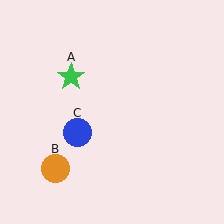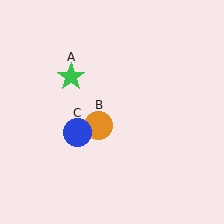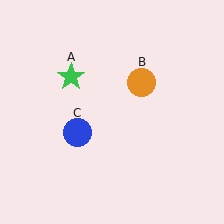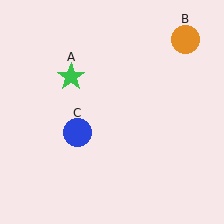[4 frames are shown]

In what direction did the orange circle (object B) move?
The orange circle (object B) moved up and to the right.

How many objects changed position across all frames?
1 object changed position: orange circle (object B).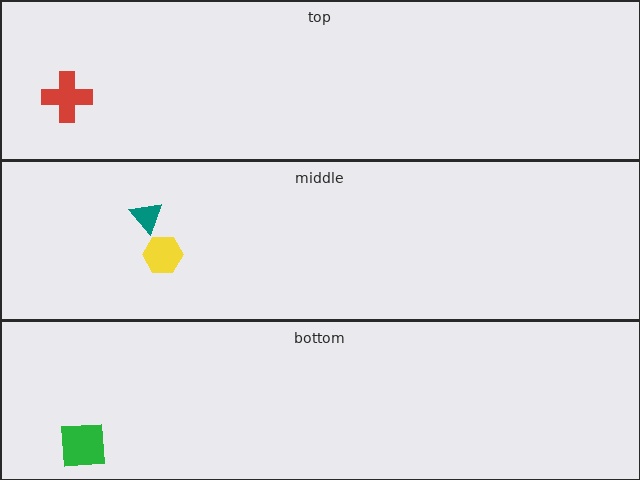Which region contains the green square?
The bottom region.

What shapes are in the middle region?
The yellow hexagon, the teal triangle.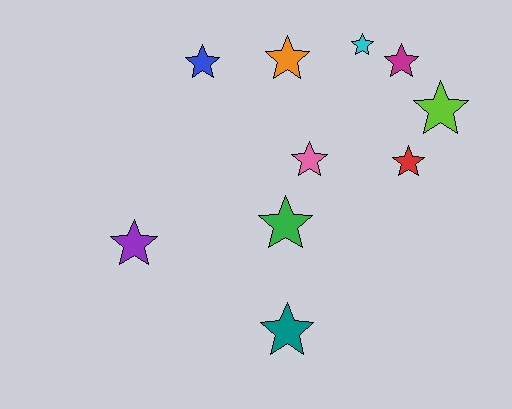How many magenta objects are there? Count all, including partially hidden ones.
There is 1 magenta object.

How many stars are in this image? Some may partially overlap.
There are 10 stars.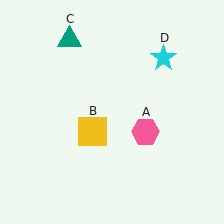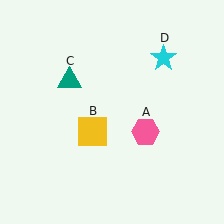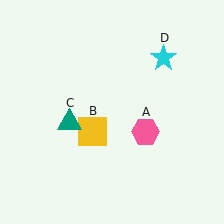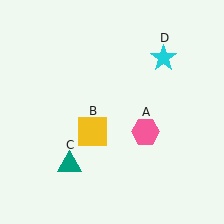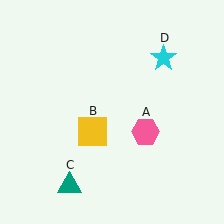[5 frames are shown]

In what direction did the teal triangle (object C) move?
The teal triangle (object C) moved down.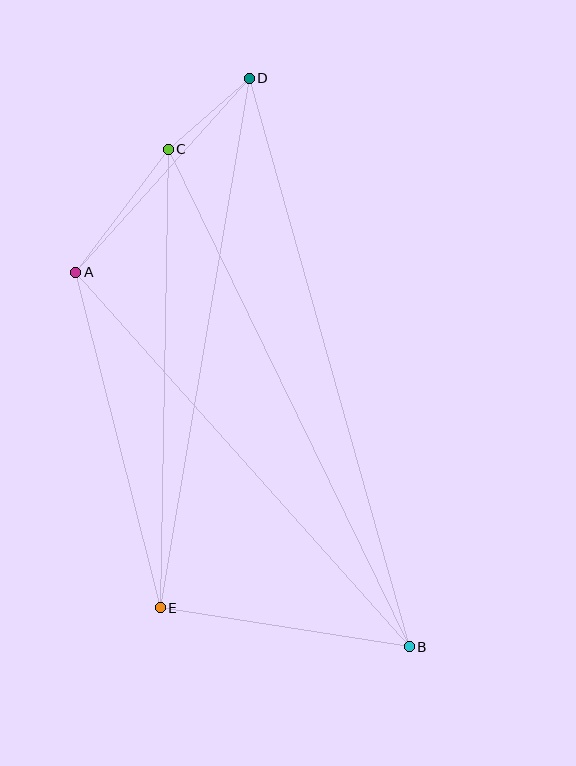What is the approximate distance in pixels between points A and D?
The distance between A and D is approximately 260 pixels.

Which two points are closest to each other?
Points C and D are closest to each other.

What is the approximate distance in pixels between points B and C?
The distance between B and C is approximately 553 pixels.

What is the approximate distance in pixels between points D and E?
The distance between D and E is approximately 537 pixels.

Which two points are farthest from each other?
Points B and D are farthest from each other.